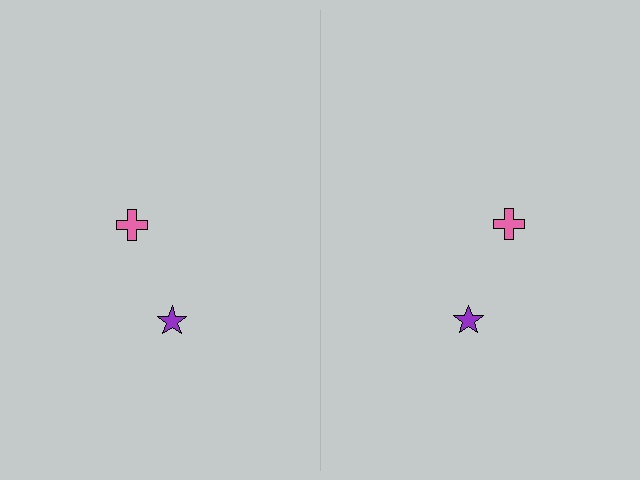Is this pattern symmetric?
Yes, this pattern has bilateral (reflection) symmetry.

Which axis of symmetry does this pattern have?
The pattern has a vertical axis of symmetry running through the center of the image.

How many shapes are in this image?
There are 4 shapes in this image.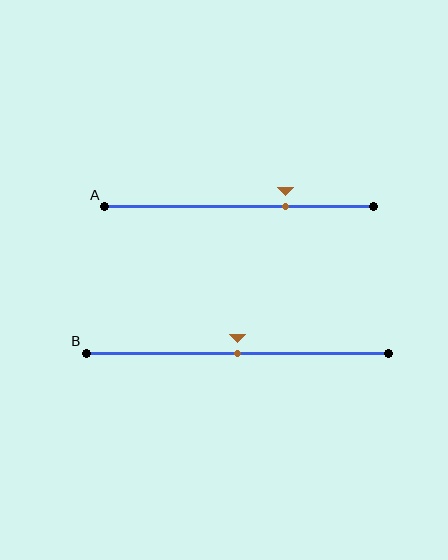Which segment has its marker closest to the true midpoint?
Segment B has its marker closest to the true midpoint.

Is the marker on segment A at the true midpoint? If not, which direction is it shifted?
No, the marker on segment A is shifted to the right by about 17% of the segment length.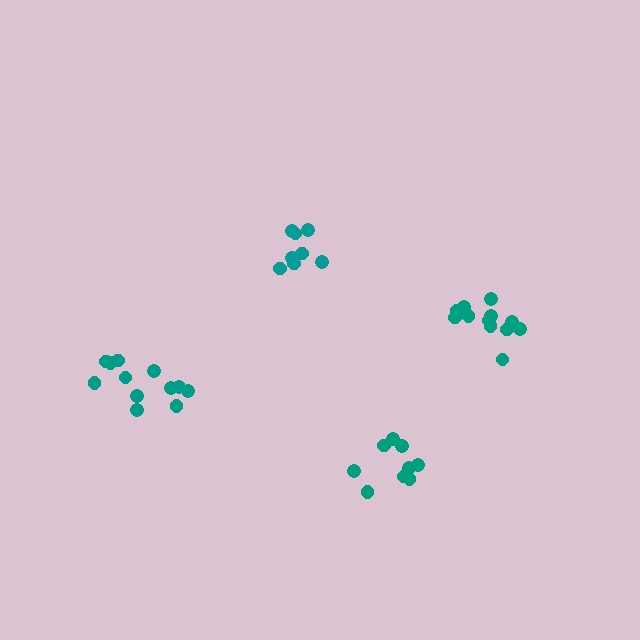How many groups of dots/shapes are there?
There are 4 groups.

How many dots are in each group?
Group 1: 12 dots, Group 2: 9 dots, Group 3: 8 dots, Group 4: 12 dots (41 total).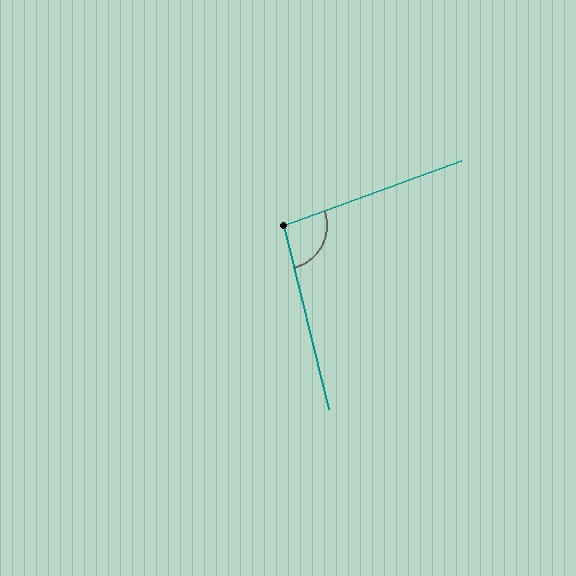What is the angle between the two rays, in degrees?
Approximately 96 degrees.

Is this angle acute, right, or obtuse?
It is obtuse.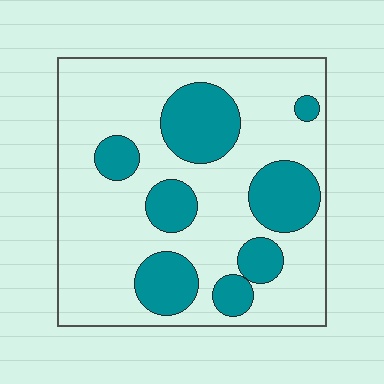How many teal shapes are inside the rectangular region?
8.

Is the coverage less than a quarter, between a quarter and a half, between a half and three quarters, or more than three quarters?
Between a quarter and a half.